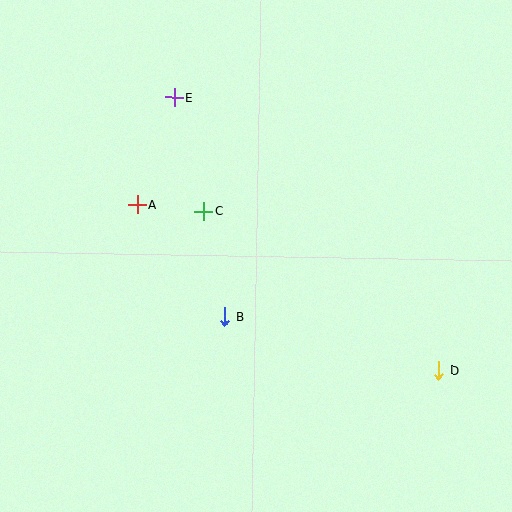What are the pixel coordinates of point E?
Point E is at (174, 97).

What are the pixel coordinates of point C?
Point C is at (204, 211).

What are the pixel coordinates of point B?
Point B is at (225, 317).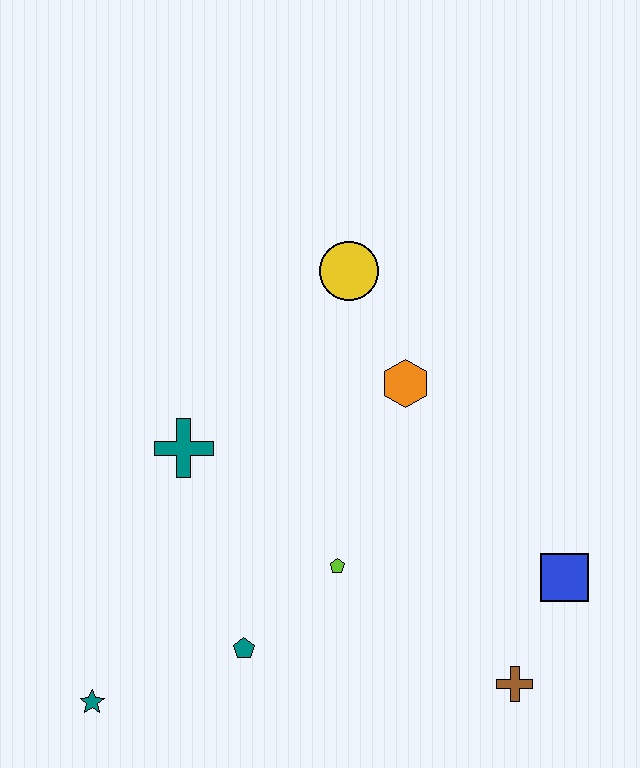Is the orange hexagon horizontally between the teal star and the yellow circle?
No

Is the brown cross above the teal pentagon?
No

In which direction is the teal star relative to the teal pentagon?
The teal star is to the left of the teal pentagon.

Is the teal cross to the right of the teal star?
Yes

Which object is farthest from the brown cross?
The yellow circle is farthest from the brown cross.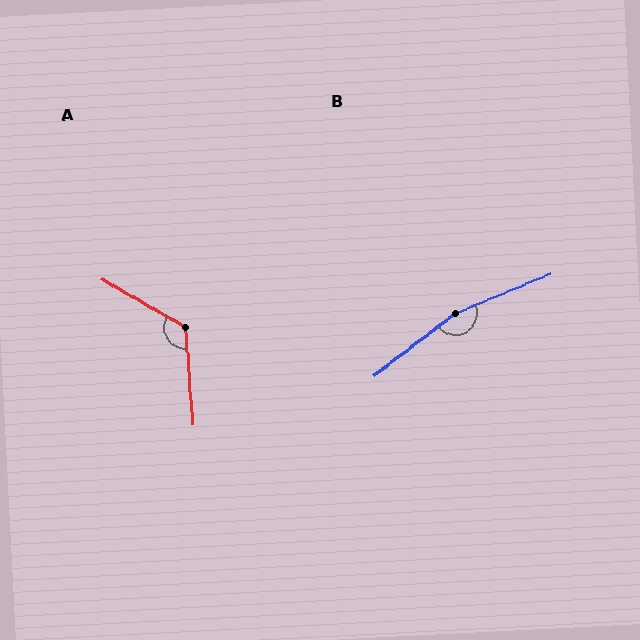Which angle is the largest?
B, at approximately 165 degrees.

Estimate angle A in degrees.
Approximately 124 degrees.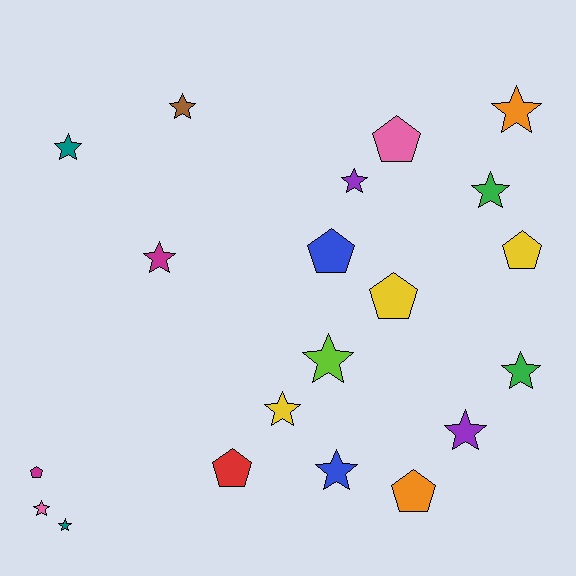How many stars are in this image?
There are 13 stars.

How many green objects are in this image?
There are 2 green objects.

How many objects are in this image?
There are 20 objects.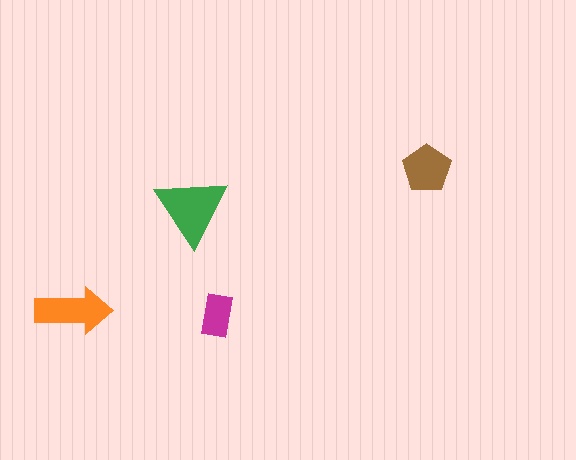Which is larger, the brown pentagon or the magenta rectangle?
The brown pentagon.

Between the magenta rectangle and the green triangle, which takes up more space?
The green triangle.